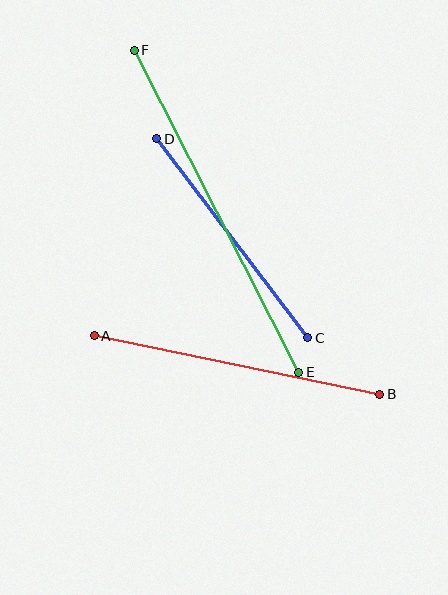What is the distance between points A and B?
The distance is approximately 292 pixels.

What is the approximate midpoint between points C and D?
The midpoint is at approximately (232, 238) pixels.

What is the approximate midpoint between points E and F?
The midpoint is at approximately (217, 211) pixels.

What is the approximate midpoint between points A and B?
The midpoint is at approximately (237, 365) pixels.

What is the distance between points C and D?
The distance is approximately 250 pixels.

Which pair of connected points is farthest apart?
Points E and F are farthest apart.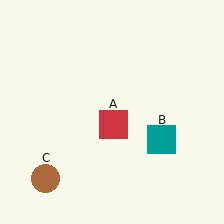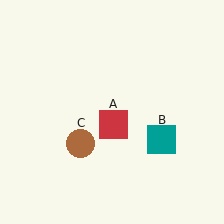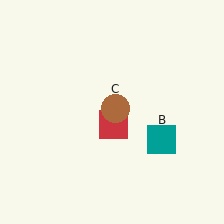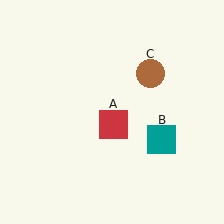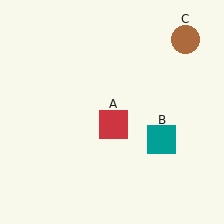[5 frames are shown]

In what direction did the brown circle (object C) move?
The brown circle (object C) moved up and to the right.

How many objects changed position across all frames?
1 object changed position: brown circle (object C).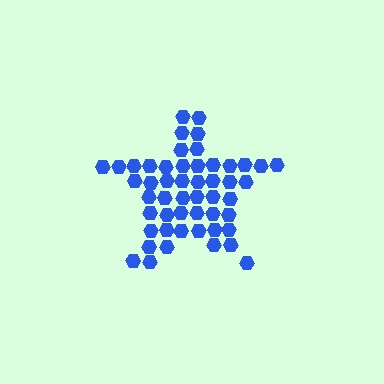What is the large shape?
The large shape is a star.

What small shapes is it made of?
It is made of small hexagons.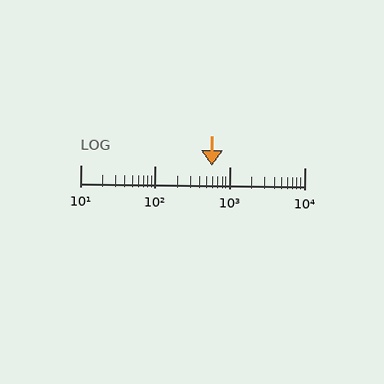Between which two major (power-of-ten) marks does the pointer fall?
The pointer is between 100 and 1000.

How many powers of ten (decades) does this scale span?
The scale spans 3 decades, from 10 to 10000.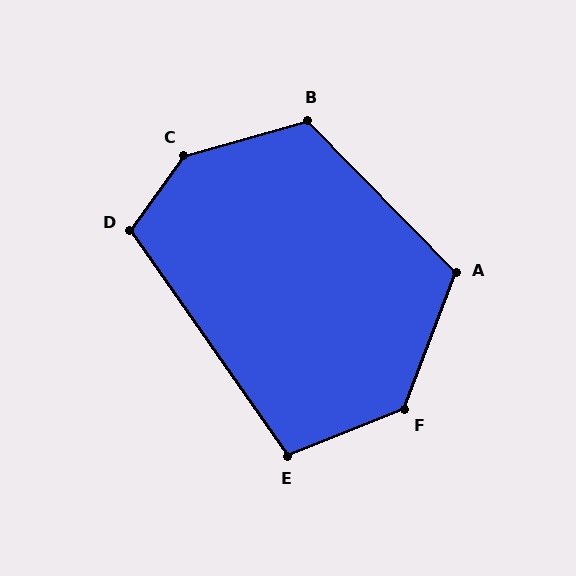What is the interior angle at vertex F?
Approximately 132 degrees (obtuse).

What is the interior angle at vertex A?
Approximately 115 degrees (obtuse).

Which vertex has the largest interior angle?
C, at approximately 142 degrees.